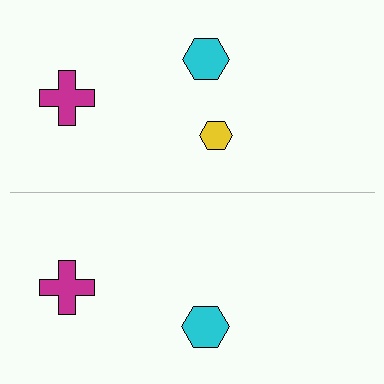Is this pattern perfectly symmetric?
No, the pattern is not perfectly symmetric. A yellow hexagon is missing from the bottom side.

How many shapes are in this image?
There are 5 shapes in this image.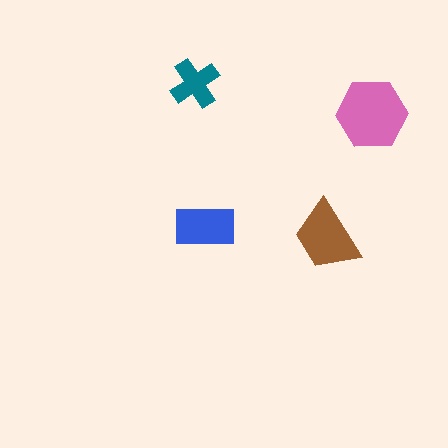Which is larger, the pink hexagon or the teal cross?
The pink hexagon.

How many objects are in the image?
There are 4 objects in the image.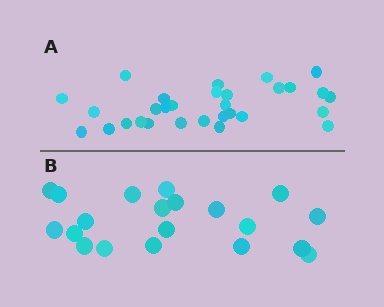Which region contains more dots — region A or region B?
Region A (the top region) has more dots.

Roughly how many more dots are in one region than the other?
Region A has roughly 10 or so more dots than region B.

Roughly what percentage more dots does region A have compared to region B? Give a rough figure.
About 50% more.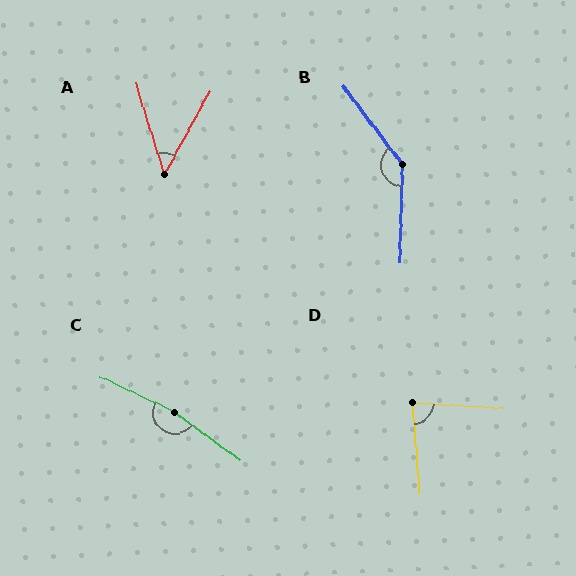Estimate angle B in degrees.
Approximately 141 degrees.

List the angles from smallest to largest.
A (46°), D (82°), B (141°), C (169°).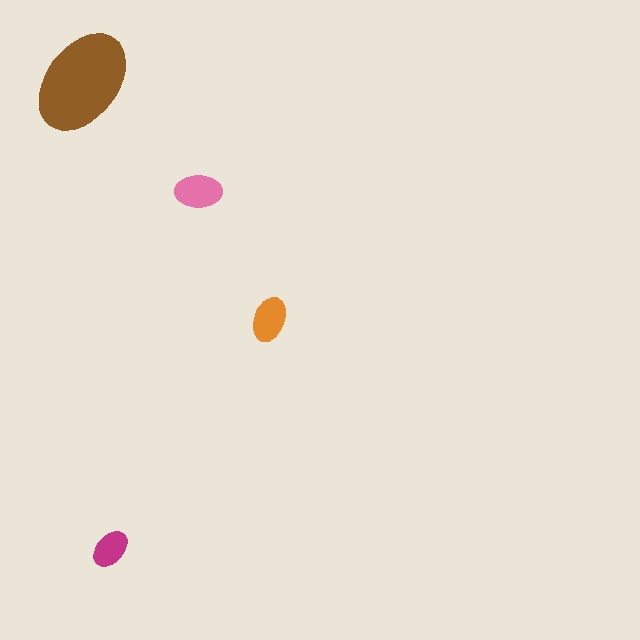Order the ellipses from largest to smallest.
the brown one, the pink one, the orange one, the magenta one.